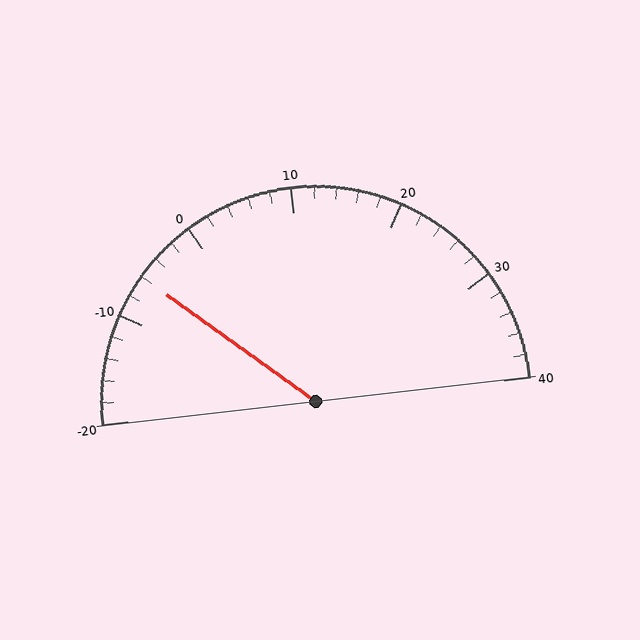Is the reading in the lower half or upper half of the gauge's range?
The reading is in the lower half of the range (-20 to 40).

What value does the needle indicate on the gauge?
The needle indicates approximately -6.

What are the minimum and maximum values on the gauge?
The gauge ranges from -20 to 40.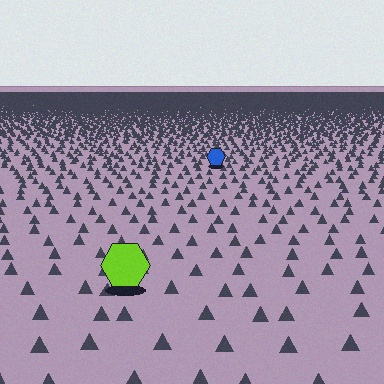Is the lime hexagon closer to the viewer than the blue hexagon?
Yes. The lime hexagon is closer — you can tell from the texture gradient: the ground texture is coarser near it.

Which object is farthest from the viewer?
The blue hexagon is farthest from the viewer. It appears smaller and the ground texture around it is denser.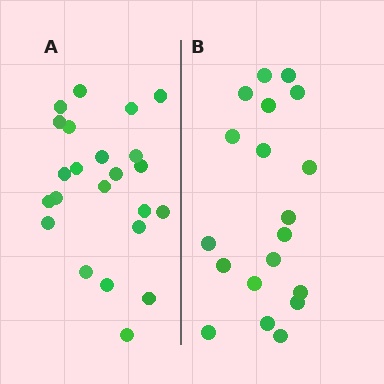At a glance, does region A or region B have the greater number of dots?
Region A (the left region) has more dots.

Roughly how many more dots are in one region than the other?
Region A has about 4 more dots than region B.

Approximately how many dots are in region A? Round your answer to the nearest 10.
About 20 dots. (The exact count is 23, which rounds to 20.)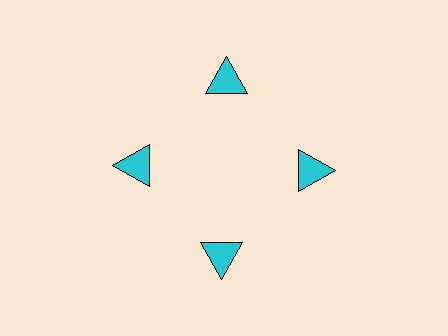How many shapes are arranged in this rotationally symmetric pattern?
There are 4 shapes, arranged in 4 groups of 1.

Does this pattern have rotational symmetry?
Yes, this pattern has 4-fold rotational symmetry. It looks the same after rotating 90 degrees around the center.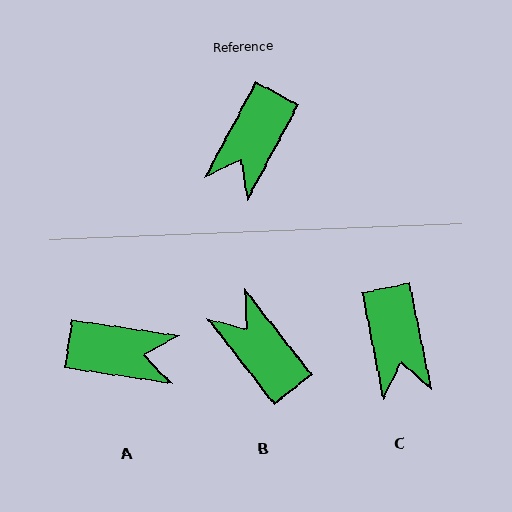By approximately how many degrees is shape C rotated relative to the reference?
Approximately 40 degrees counter-clockwise.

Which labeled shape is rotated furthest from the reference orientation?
B, about 113 degrees away.